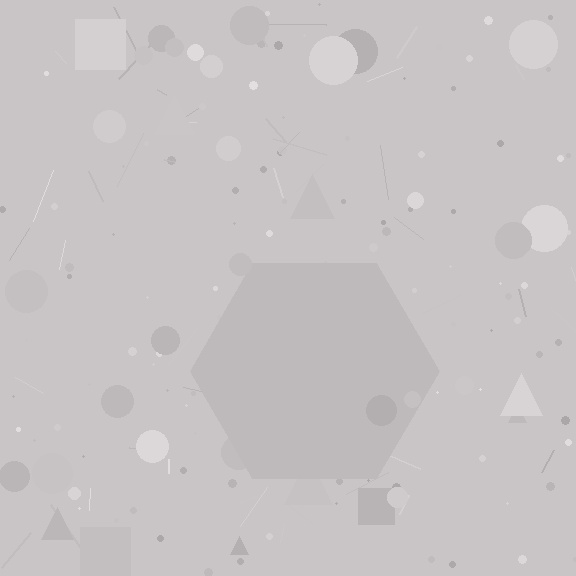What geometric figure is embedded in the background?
A hexagon is embedded in the background.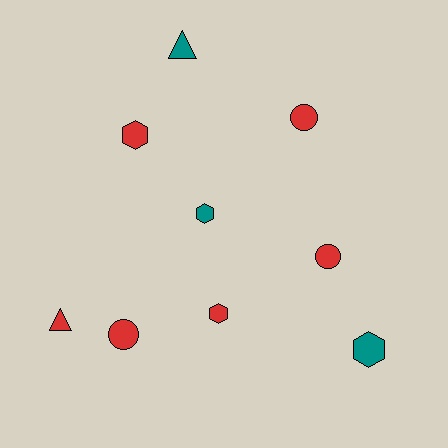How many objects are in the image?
There are 9 objects.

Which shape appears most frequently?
Hexagon, with 4 objects.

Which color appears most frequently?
Red, with 6 objects.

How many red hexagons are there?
There are 2 red hexagons.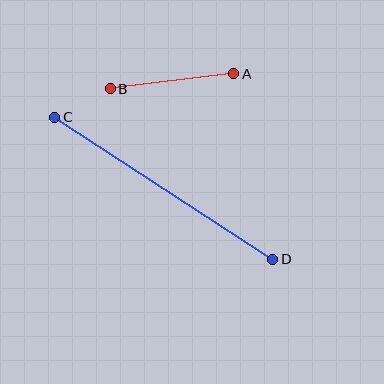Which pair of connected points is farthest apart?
Points C and D are farthest apart.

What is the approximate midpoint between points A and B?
The midpoint is at approximately (172, 81) pixels.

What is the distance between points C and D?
The distance is approximately 260 pixels.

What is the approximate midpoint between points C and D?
The midpoint is at approximately (164, 188) pixels.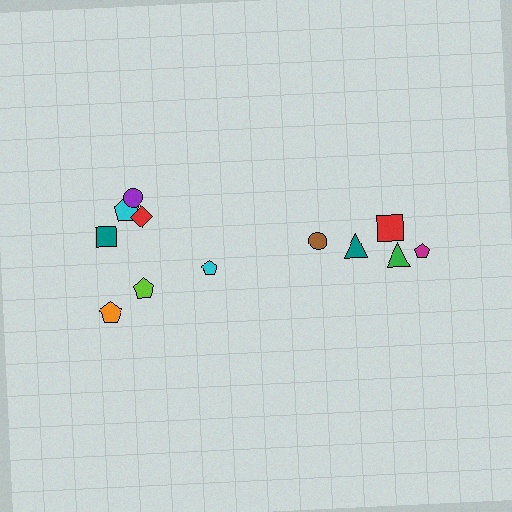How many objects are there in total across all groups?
There are 12 objects.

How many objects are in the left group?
There are 7 objects.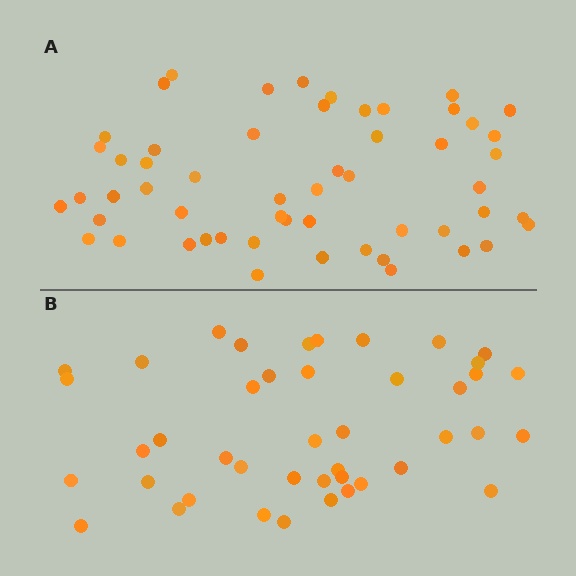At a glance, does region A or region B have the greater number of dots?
Region A (the top region) has more dots.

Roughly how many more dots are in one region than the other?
Region A has roughly 12 or so more dots than region B.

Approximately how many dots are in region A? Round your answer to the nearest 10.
About 60 dots. (The exact count is 55, which rounds to 60.)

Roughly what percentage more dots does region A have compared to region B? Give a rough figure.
About 30% more.